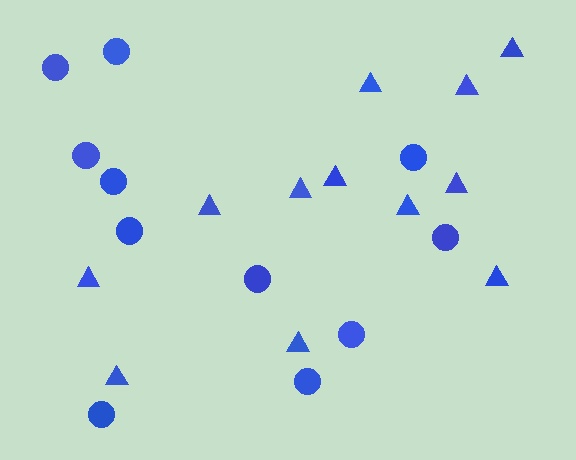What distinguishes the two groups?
There are 2 groups: one group of triangles (12) and one group of circles (11).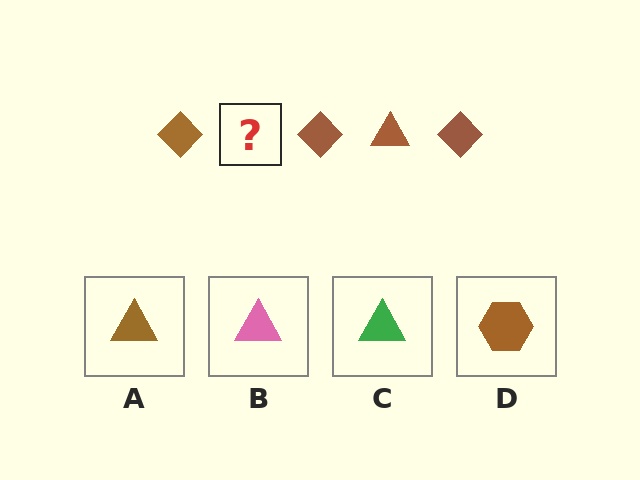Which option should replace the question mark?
Option A.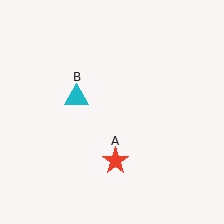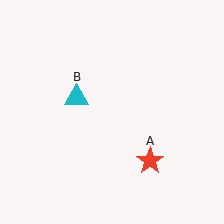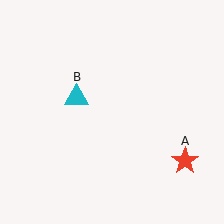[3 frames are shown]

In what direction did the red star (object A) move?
The red star (object A) moved right.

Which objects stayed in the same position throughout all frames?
Cyan triangle (object B) remained stationary.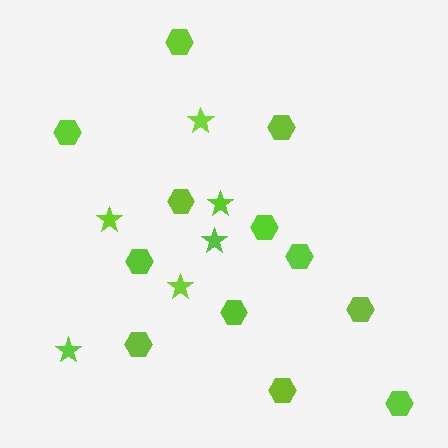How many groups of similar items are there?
There are 2 groups: one group of stars (6) and one group of hexagons (12).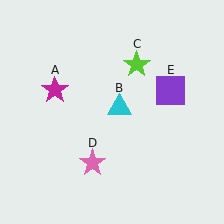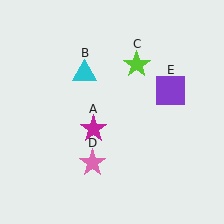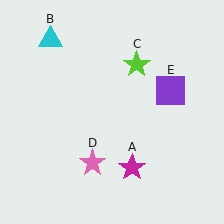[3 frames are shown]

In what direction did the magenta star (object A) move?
The magenta star (object A) moved down and to the right.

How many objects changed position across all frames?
2 objects changed position: magenta star (object A), cyan triangle (object B).